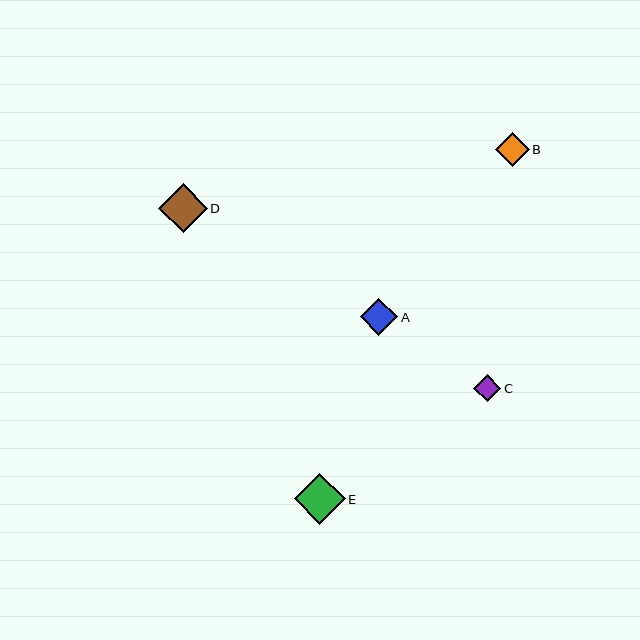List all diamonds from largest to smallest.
From largest to smallest: E, D, A, B, C.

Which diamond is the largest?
Diamond E is the largest with a size of approximately 51 pixels.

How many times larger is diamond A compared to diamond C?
Diamond A is approximately 1.4 times the size of diamond C.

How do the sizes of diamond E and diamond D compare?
Diamond E and diamond D are approximately the same size.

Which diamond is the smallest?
Diamond C is the smallest with a size of approximately 27 pixels.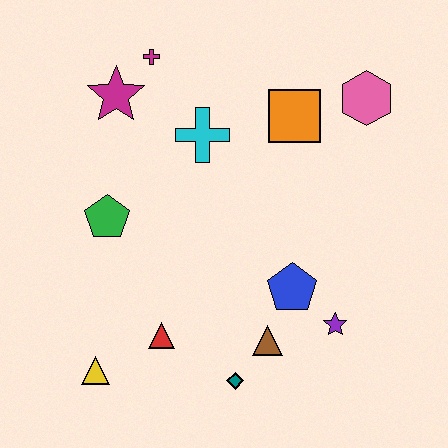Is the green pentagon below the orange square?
Yes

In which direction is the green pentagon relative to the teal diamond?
The green pentagon is above the teal diamond.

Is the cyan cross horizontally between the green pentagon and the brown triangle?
Yes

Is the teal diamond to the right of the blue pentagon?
No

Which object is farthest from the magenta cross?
The teal diamond is farthest from the magenta cross.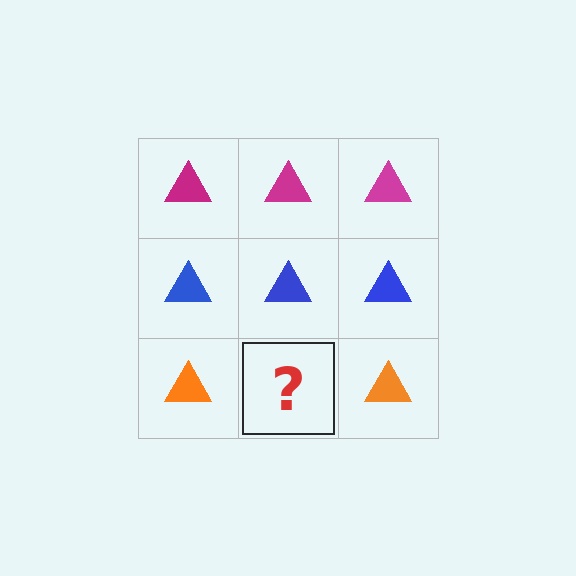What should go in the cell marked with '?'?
The missing cell should contain an orange triangle.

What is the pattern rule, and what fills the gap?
The rule is that each row has a consistent color. The gap should be filled with an orange triangle.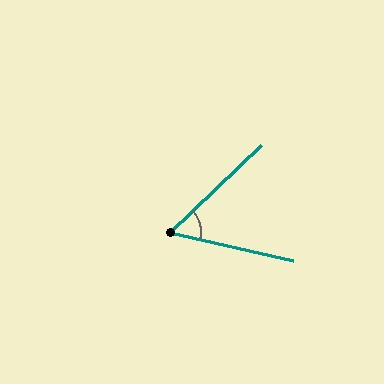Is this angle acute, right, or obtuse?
It is acute.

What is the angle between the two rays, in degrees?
Approximately 57 degrees.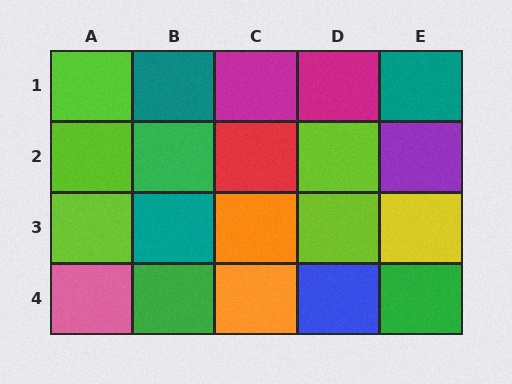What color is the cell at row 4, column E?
Green.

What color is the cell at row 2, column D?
Lime.